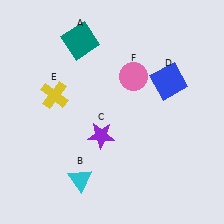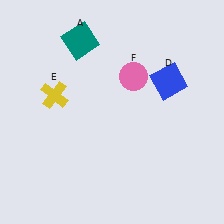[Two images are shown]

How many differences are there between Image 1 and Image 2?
There are 2 differences between the two images.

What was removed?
The purple star (C), the cyan triangle (B) were removed in Image 2.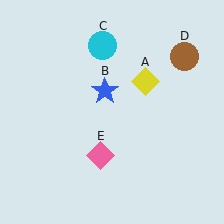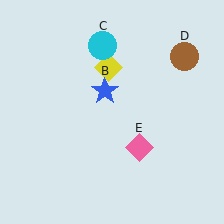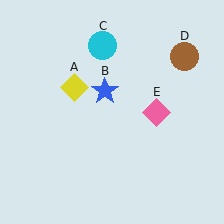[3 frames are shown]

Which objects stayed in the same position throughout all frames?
Blue star (object B) and cyan circle (object C) and brown circle (object D) remained stationary.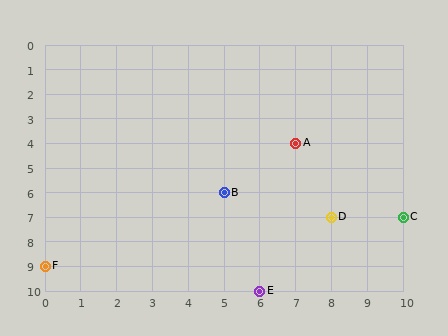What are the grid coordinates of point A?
Point A is at grid coordinates (7, 4).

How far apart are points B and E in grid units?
Points B and E are 1 column and 4 rows apart (about 4.1 grid units diagonally).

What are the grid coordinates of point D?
Point D is at grid coordinates (8, 7).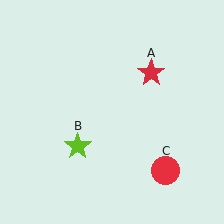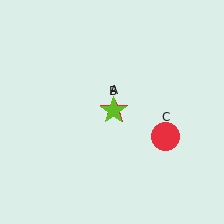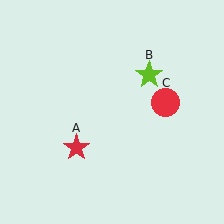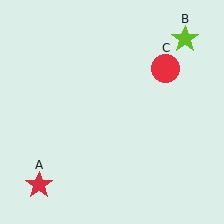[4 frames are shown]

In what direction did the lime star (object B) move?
The lime star (object B) moved up and to the right.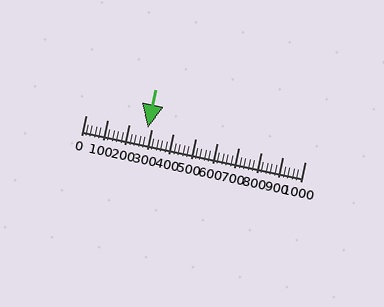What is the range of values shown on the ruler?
The ruler shows values from 0 to 1000.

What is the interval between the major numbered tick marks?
The major tick marks are spaced 100 units apart.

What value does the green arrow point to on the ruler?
The green arrow points to approximately 282.